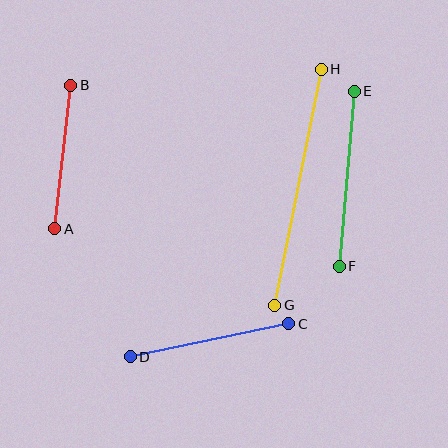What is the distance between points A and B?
The distance is approximately 144 pixels.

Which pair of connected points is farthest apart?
Points G and H are farthest apart.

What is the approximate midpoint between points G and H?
The midpoint is at approximately (298, 187) pixels.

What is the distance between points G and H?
The distance is approximately 240 pixels.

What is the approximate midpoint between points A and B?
The midpoint is at approximately (63, 157) pixels.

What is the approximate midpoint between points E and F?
The midpoint is at approximately (347, 179) pixels.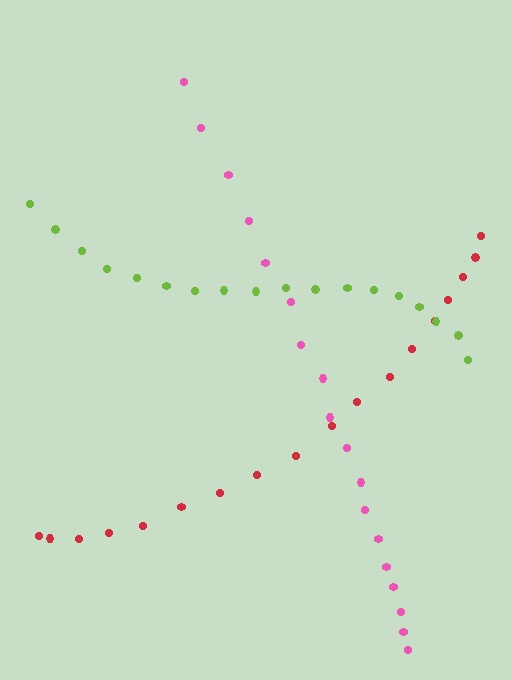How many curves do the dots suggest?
There are 3 distinct paths.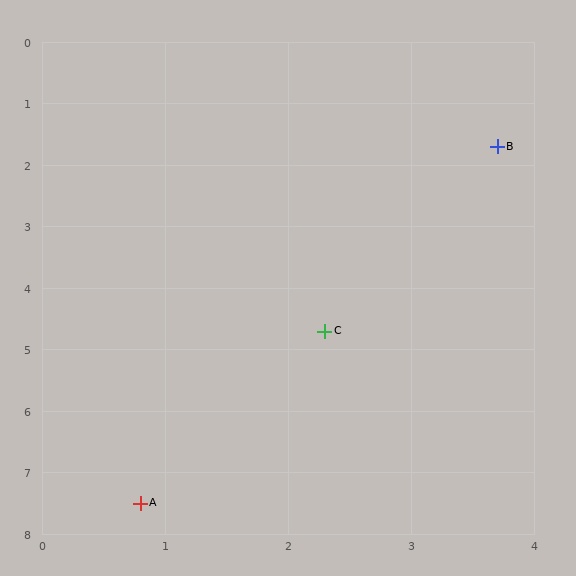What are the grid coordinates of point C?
Point C is at approximately (2.3, 4.7).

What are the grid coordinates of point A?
Point A is at approximately (0.8, 7.5).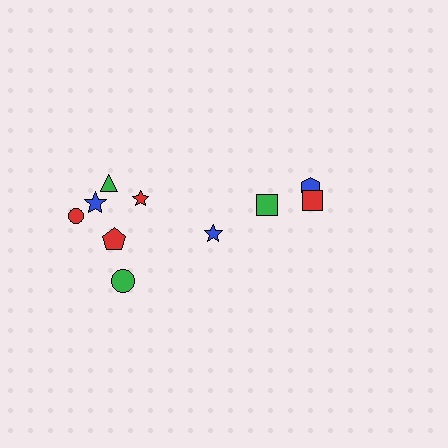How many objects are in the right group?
There are 3 objects.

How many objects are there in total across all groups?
There are 10 objects.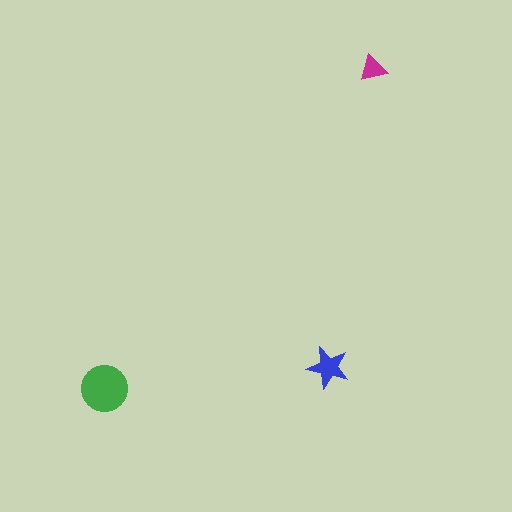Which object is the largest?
The green circle.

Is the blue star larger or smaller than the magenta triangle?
Larger.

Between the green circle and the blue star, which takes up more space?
The green circle.